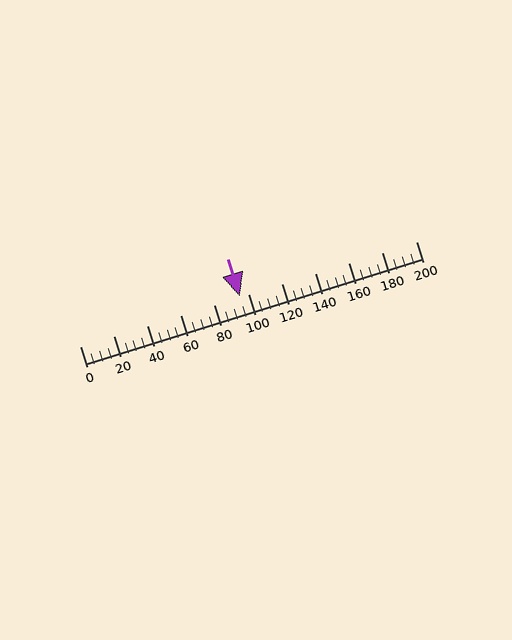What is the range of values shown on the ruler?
The ruler shows values from 0 to 200.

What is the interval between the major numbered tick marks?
The major tick marks are spaced 20 units apart.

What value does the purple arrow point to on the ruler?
The purple arrow points to approximately 95.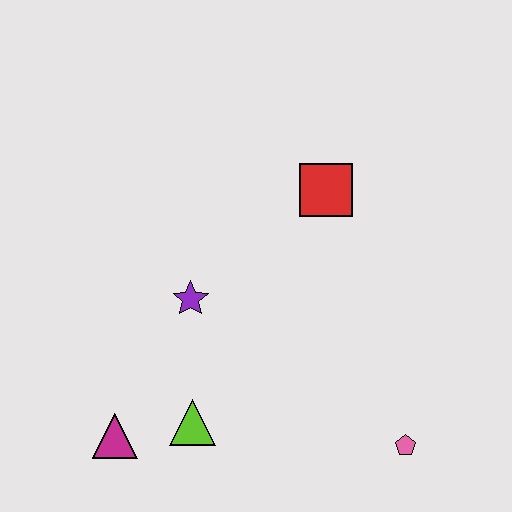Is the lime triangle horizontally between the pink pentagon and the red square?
No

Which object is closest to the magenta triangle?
The lime triangle is closest to the magenta triangle.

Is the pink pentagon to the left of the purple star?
No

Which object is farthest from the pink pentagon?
The magenta triangle is farthest from the pink pentagon.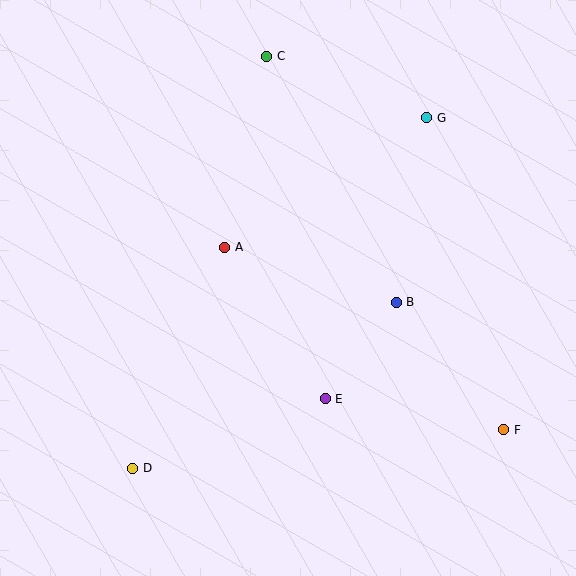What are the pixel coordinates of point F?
Point F is at (504, 430).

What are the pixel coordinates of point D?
Point D is at (133, 468).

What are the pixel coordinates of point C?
Point C is at (267, 56).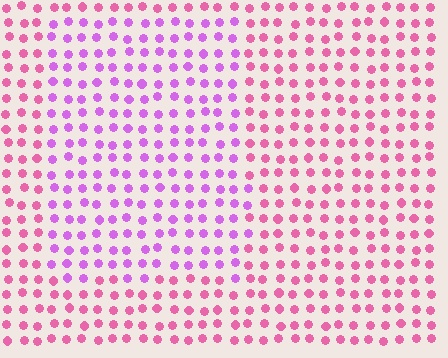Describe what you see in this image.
The image is filled with small pink elements in a uniform arrangement. A rectangle-shaped region is visible where the elements are tinted to a slightly different hue, forming a subtle color boundary.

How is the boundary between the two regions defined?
The boundary is defined purely by a slight shift in hue (about 38 degrees). Spacing, size, and orientation are identical on both sides.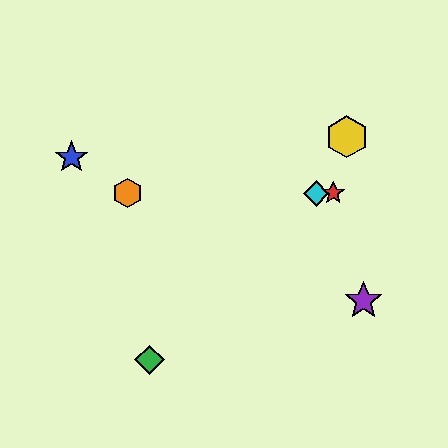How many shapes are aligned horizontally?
3 shapes (the red star, the orange hexagon, the cyan diamond) are aligned horizontally.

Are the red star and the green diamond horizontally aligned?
No, the red star is at y≈193 and the green diamond is at y≈360.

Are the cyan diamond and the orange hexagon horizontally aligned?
Yes, both are at y≈193.